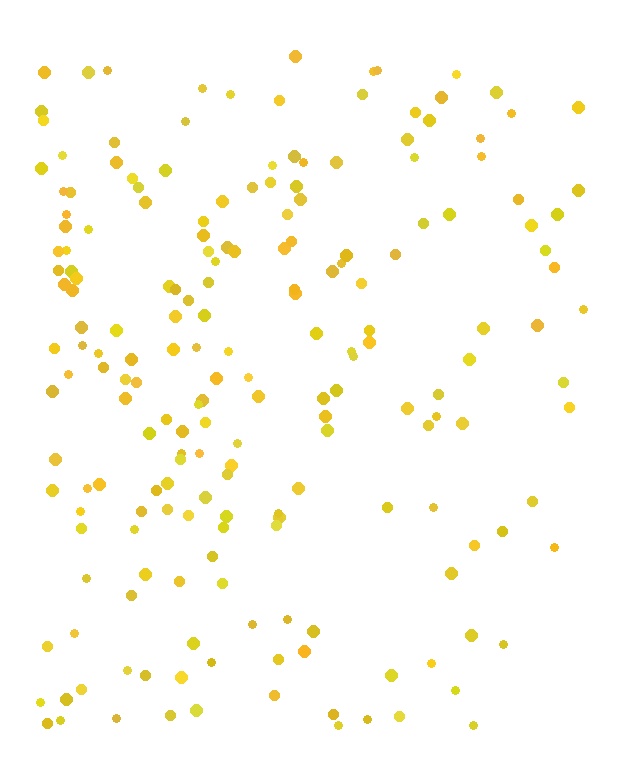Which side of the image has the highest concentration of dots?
The left.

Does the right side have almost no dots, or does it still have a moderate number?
Still a moderate number, just noticeably fewer than the left.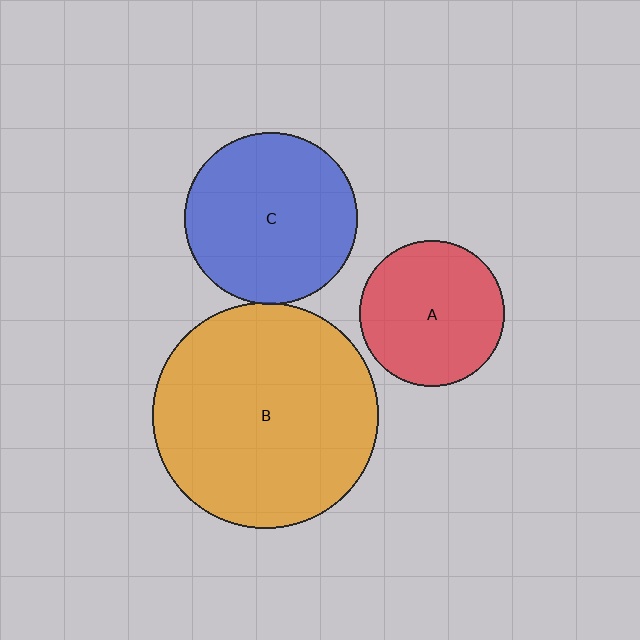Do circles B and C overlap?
Yes.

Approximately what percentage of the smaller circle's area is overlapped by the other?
Approximately 5%.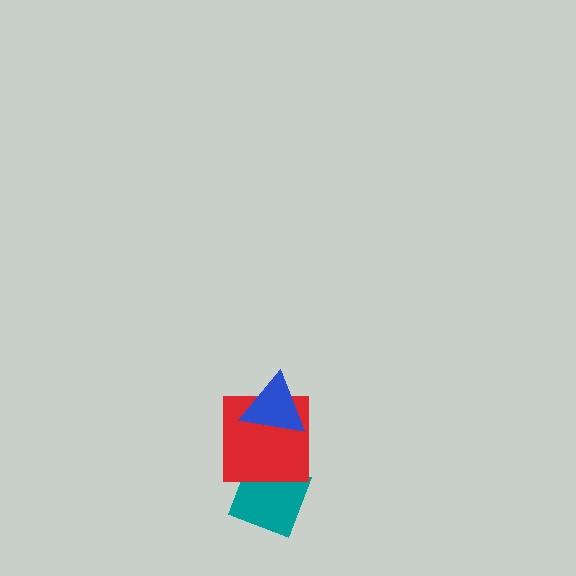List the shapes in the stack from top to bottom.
From top to bottom: the blue triangle, the red square, the teal diamond.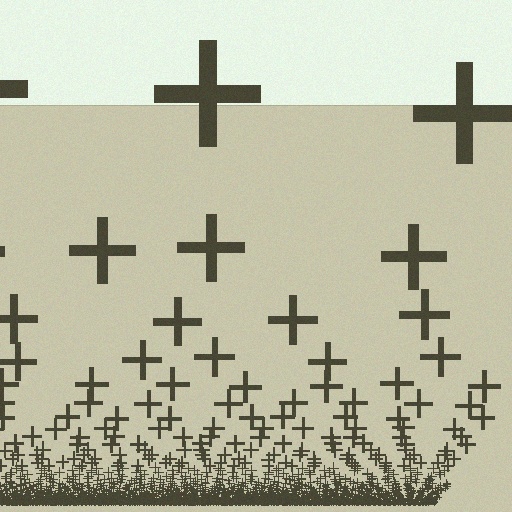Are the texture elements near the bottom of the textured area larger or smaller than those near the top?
Smaller. The gradient is inverted — elements near the bottom are smaller and denser.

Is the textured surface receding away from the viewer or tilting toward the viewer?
The surface appears to tilt toward the viewer. Texture elements get larger and sparser toward the top.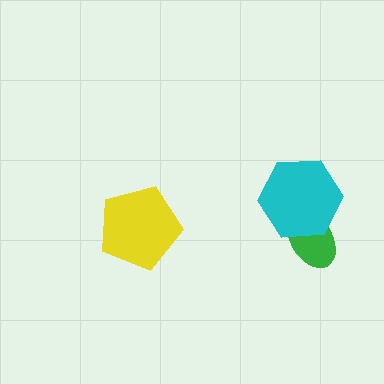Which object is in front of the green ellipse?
The cyan hexagon is in front of the green ellipse.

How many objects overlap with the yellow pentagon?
0 objects overlap with the yellow pentagon.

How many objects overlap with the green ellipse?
1 object overlaps with the green ellipse.